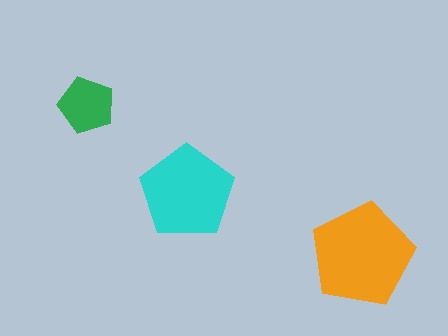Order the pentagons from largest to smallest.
the orange one, the cyan one, the green one.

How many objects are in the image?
There are 3 objects in the image.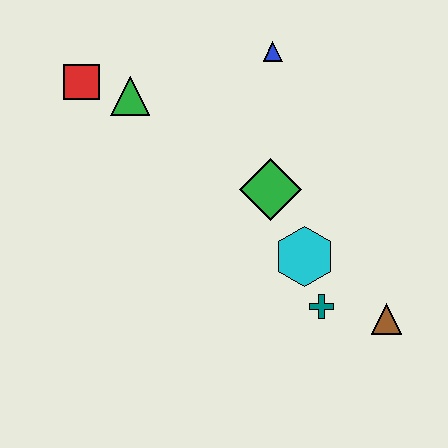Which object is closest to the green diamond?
The cyan hexagon is closest to the green diamond.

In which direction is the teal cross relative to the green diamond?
The teal cross is below the green diamond.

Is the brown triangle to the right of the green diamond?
Yes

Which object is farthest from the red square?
The brown triangle is farthest from the red square.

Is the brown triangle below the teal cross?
Yes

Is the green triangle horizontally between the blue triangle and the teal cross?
No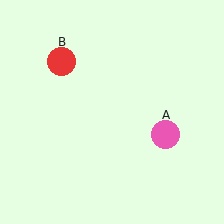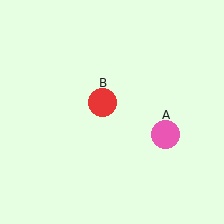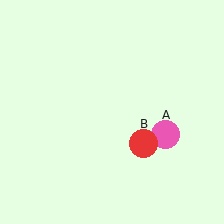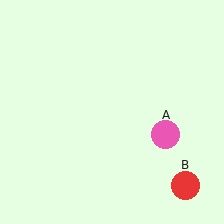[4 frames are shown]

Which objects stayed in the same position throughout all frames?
Pink circle (object A) remained stationary.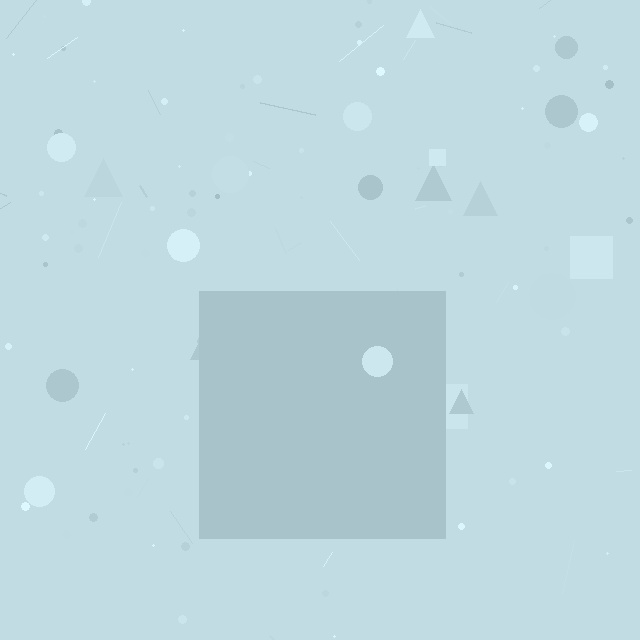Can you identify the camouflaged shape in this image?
The camouflaged shape is a square.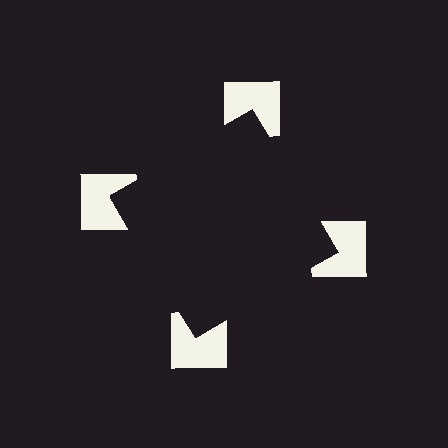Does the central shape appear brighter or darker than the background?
It typically appears slightly darker than the background, even though no actual brightness change is drawn.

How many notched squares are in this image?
There are 4 — one at each vertex of the illusory square.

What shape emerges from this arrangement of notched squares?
An illusory square — its edges are inferred from the aligned wedge cuts in the notched squares, not physically drawn.